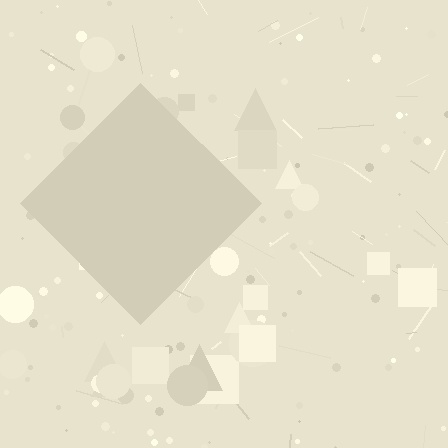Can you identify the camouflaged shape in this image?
The camouflaged shape is a diamond.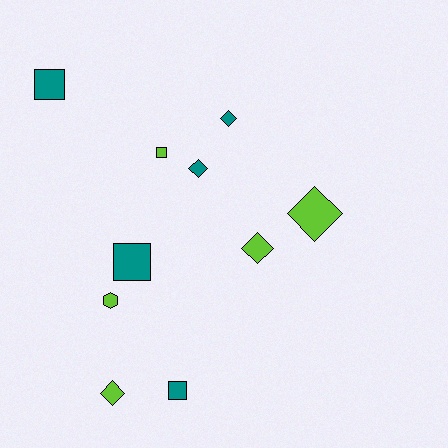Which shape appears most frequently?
Diamond, with 5 objects.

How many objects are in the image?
There are 10 objects.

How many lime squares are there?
There is 1 lime square.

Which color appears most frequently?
Teal, with 5 objects.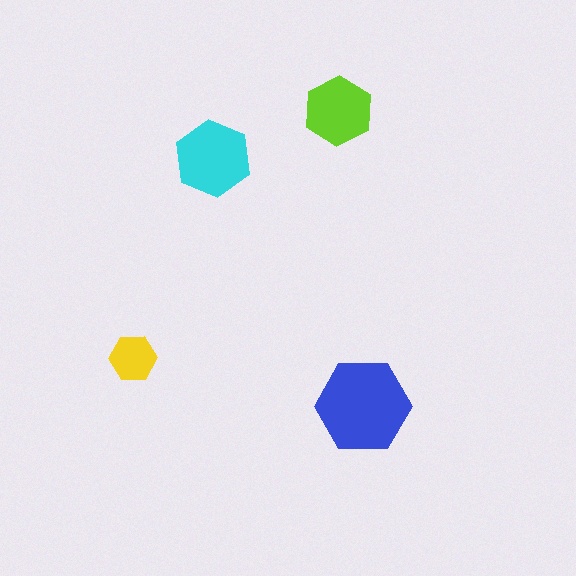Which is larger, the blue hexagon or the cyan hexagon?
The blue one.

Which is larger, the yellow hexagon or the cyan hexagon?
The cyan one.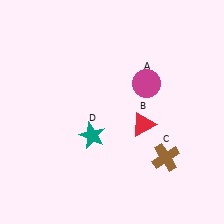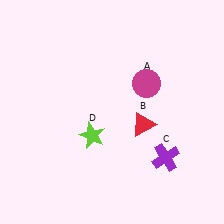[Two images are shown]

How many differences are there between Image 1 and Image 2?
There are 2 differences between the two images.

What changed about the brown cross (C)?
In Image 1, C is brown. In Image 2, it changed to purple.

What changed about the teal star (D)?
In Image 1, D is teal. In Image 2, it changed to lime.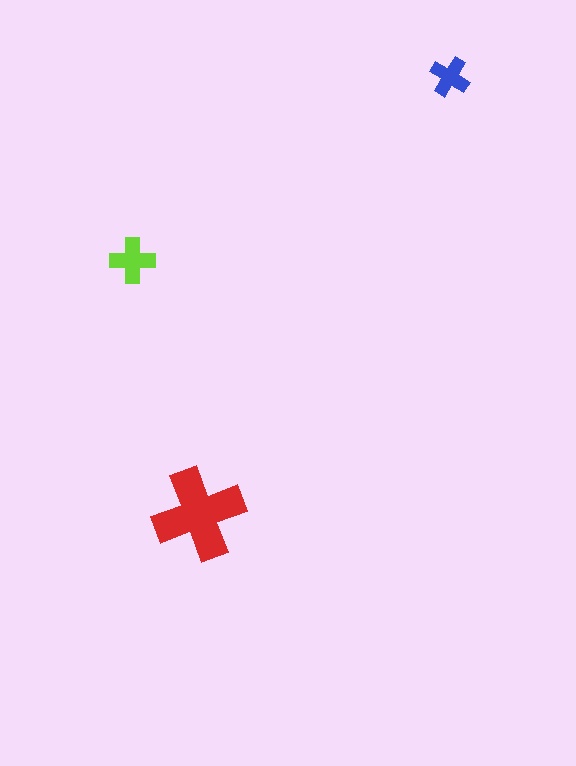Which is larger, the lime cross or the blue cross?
The lime one.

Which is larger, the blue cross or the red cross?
The red one.